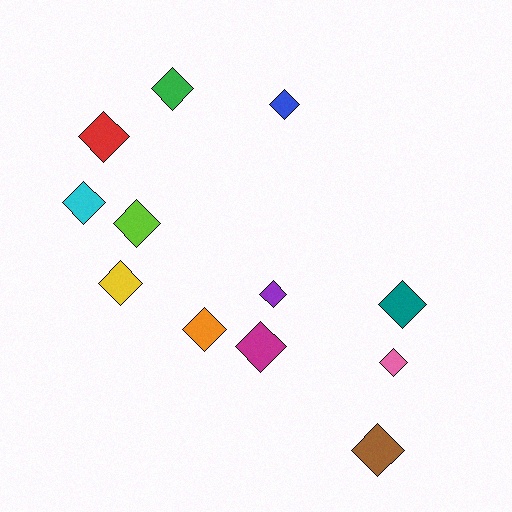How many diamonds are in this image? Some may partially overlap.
There are 12 diamonds.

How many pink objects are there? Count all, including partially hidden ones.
There is 1 pink object.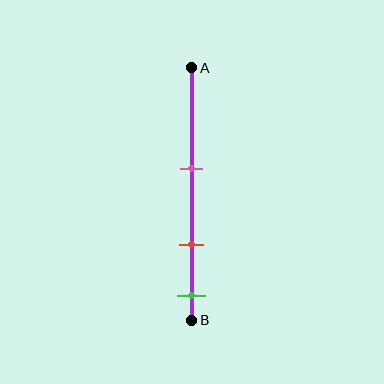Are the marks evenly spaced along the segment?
Yes, the marks are approximately evenly spaced.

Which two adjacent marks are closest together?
The red and green marks are the closest adjacent pair.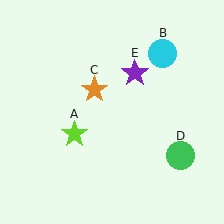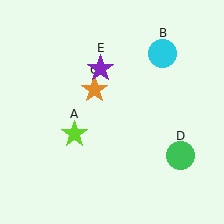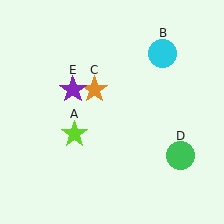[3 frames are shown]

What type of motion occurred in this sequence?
The purple star (object E) rotated counterclockwise around the center of the scene.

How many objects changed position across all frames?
1 object changed position: purple star (object E).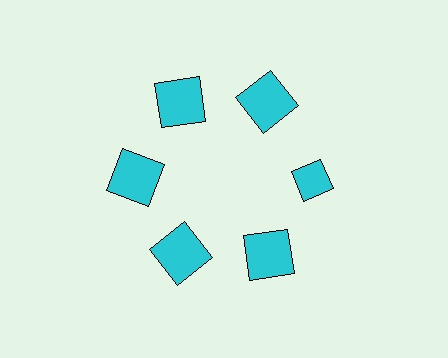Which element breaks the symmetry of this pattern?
The cyan diamond at roughly the 3 o'clock position breaks the symmetry. All other shapes are cyan squares.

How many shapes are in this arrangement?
There are 6 shapes arranged in a ring pattern.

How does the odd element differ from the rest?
It has a different shape: diamond instead of square.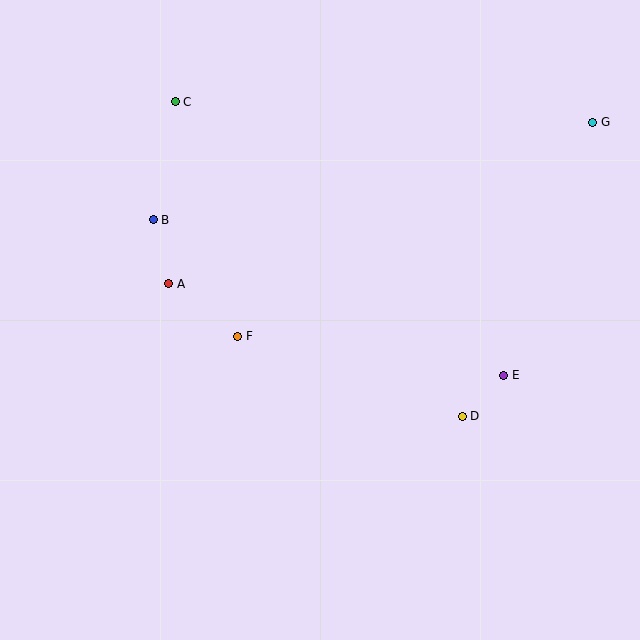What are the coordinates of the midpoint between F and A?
The midpoint between F and A is at (203, 310).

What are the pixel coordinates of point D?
Point D is at (462, 416).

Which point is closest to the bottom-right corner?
Point D is closest to the bottom-right corner.